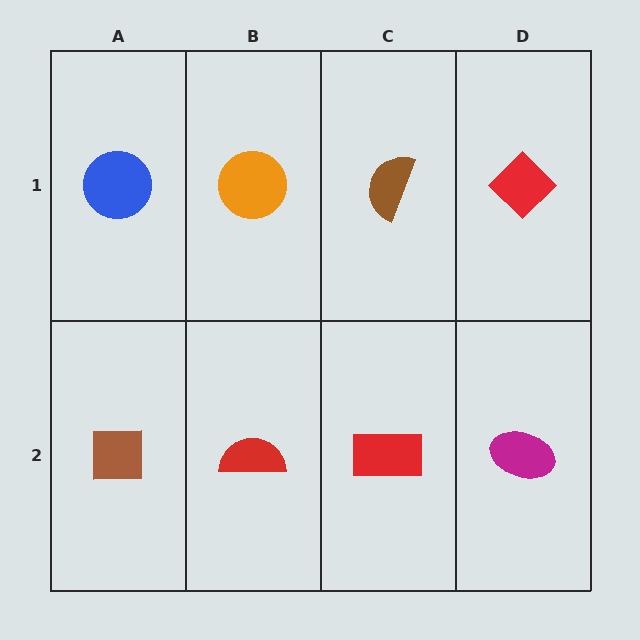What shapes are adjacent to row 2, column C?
A brown semicircle (row 1, column C), a red semicircle (row 2, column B), a magenta ellipse (row 2, column D).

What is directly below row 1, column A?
A brown square.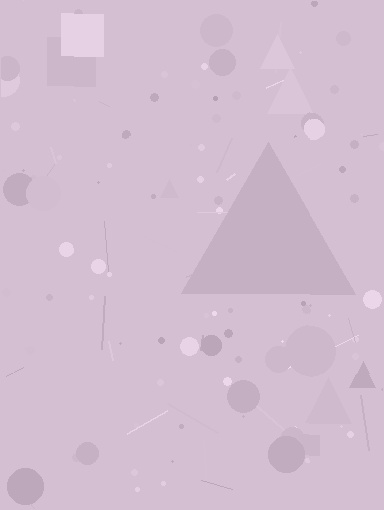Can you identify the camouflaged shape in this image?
The camouflaged shape is a triangle.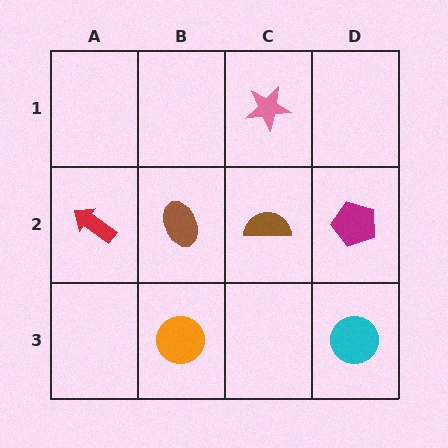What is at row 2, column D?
A magenta pentagon.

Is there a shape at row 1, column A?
No, that cell is empty.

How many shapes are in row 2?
4 shapes.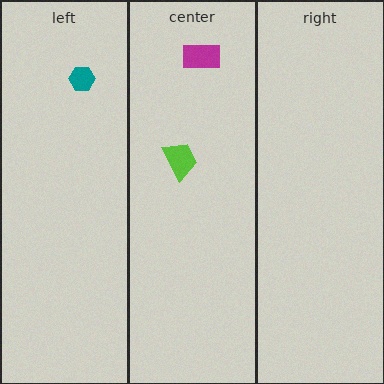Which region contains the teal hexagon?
The left region.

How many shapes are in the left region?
1.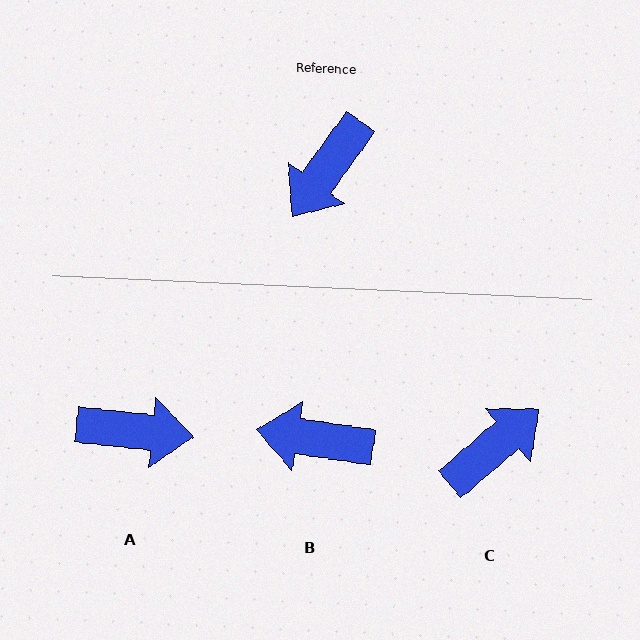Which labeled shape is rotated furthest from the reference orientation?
C, about 166 degrees away.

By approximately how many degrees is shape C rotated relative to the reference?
Approximately 166 degrees counter-clockwise.